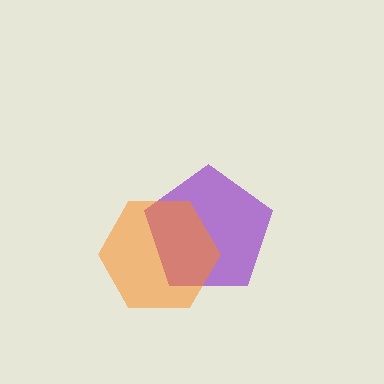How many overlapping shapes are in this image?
There are 2 overlapping shapes in the image.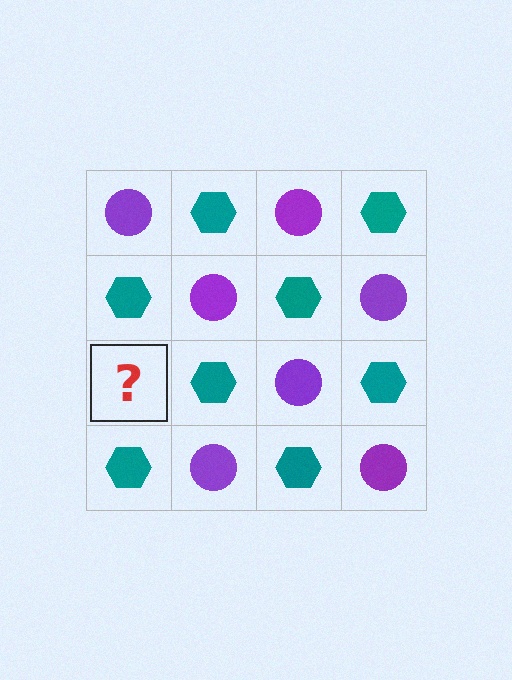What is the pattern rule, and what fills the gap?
The rule is that it alternates purple circle and teal hexagon in a checkerboard pattern. The gap should be filled with a purple circle.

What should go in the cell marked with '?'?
The missing cell should contain a purple circle.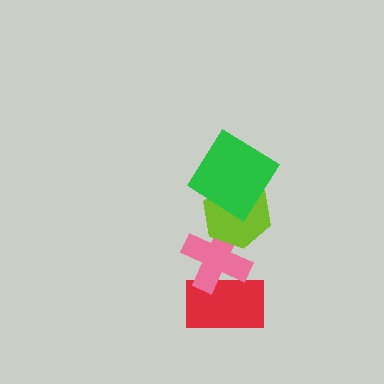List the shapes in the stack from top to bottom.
From top to bottom: the green diamond, the lime hexagon, the pink cross, the red rectangle.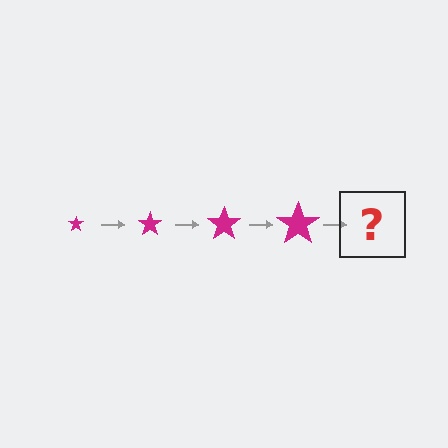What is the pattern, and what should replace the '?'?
The pattern is that the star gets progressively larger each step. The '?' should be a magenta star, larger than the previous one.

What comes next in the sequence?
The next element should be a magenta star, larger than the previous one.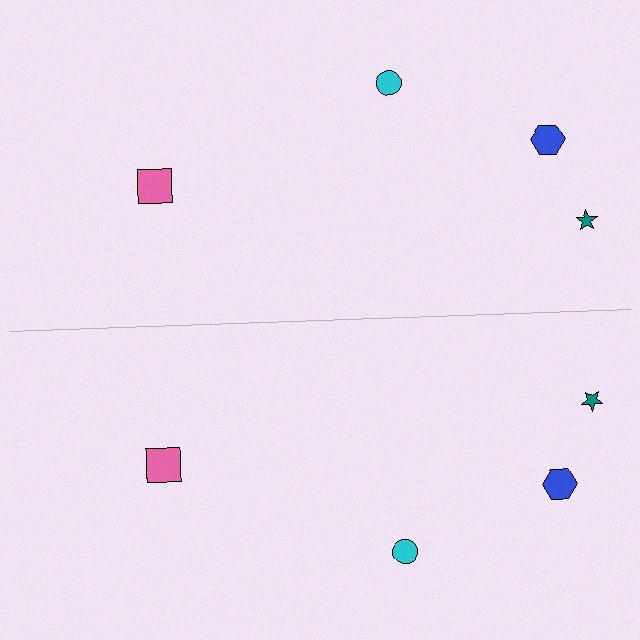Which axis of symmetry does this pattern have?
The pattern has a horizontal axis of symmetry running through the center of the image.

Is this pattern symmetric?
Yes, this pattern has bilateral (reflection) symmetry.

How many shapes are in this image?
There are 8 shapes in this image.